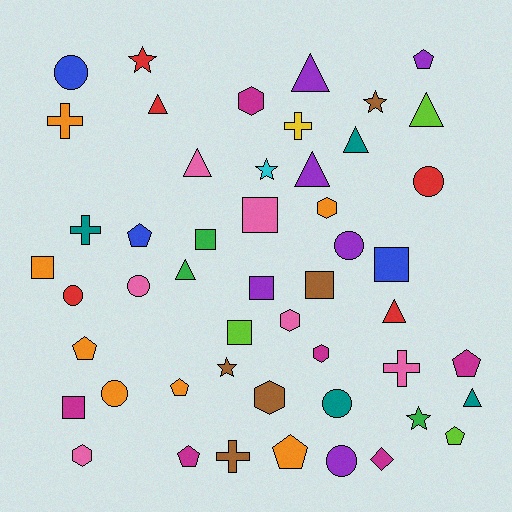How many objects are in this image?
There are 50 objects.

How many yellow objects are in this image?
There is 1 yellow object.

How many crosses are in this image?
There are 5 crosses.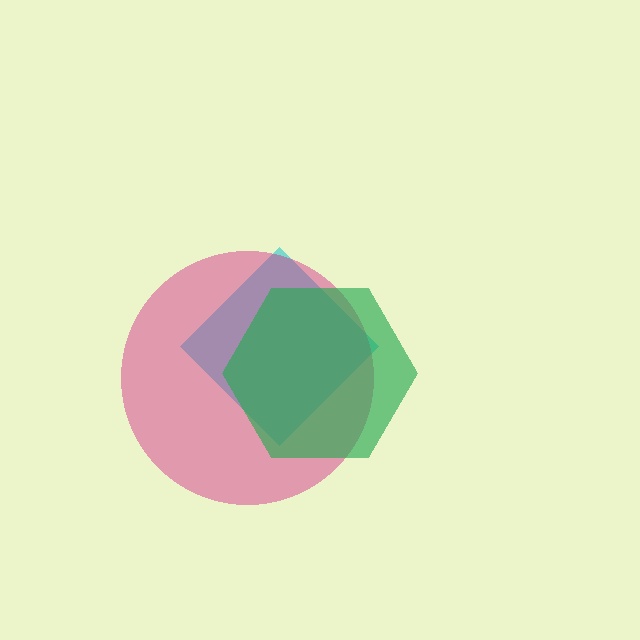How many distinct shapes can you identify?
There are 3 distinct shapes: a cyan diamond, a magenta circle, a green hexagon.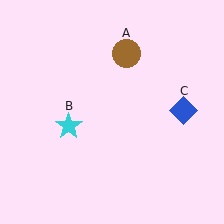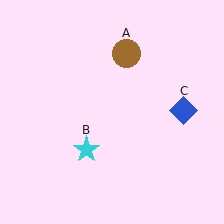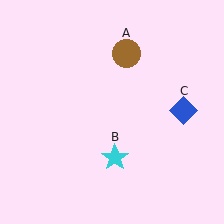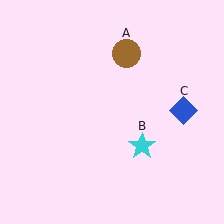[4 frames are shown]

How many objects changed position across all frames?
1 object changed position: cyan star (object B).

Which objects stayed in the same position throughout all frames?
Brown circle (object A) and blue diamond (object C) remained stationary.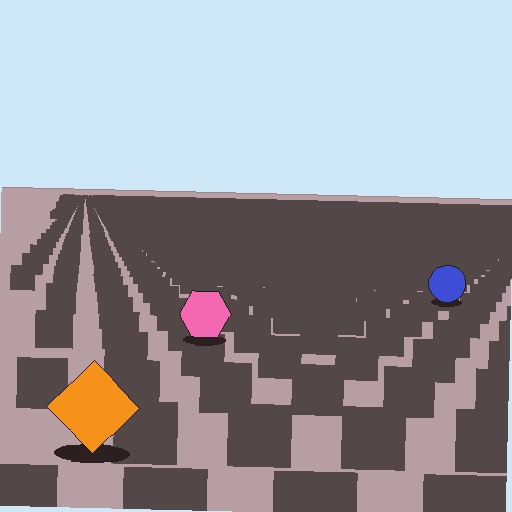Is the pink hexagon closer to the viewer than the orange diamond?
No. The orange diamond is closer — you can tell from the texture gradient: the ground texture is coarser near it.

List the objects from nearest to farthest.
From nearest to farthest: the orange diamond, the pink hexagon, the blue circle.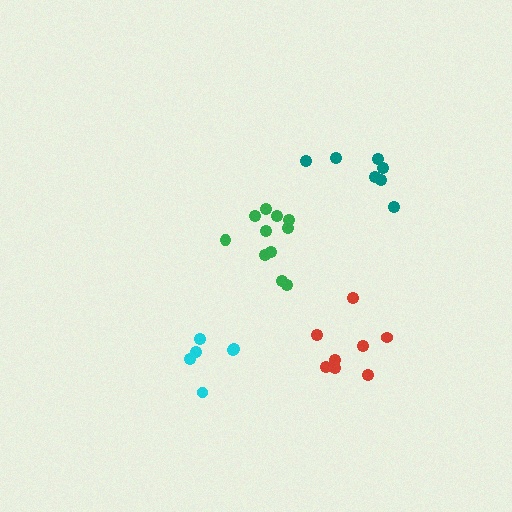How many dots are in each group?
Group 1: 11 dots, Group 2: 7 dots, Group 3: 8 dots, Group 4: 6 dots (32 total).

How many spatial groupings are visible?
There are 4 spatial groupings.